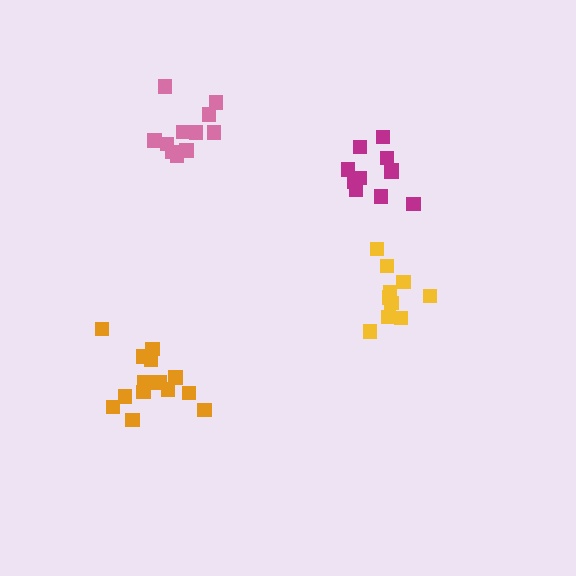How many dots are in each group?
Group 1: 10 dots, Group 2: 11 dots, Group 3: 11 dots, Group 4: 14 dots (46 total).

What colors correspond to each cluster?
The clusters are colored: yellow, magenta, pink, orange.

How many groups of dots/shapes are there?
There are 4 groups.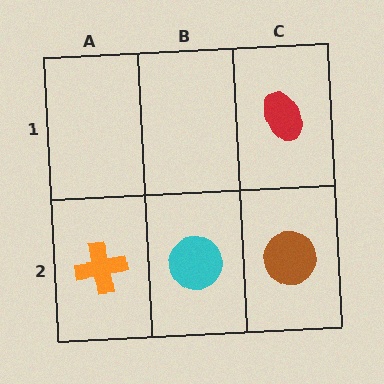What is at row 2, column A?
An orange cross.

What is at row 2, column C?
A brown circle.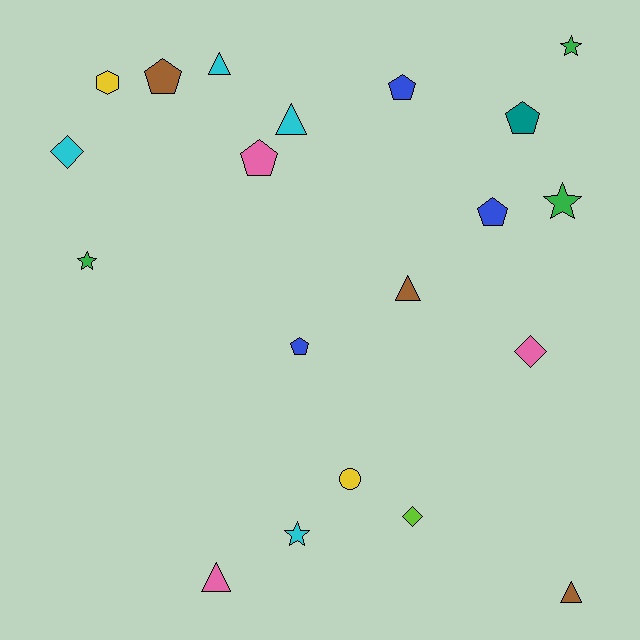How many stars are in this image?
There are 4 stars.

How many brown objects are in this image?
There are 3 brown objects.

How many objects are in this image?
There are 20 objects.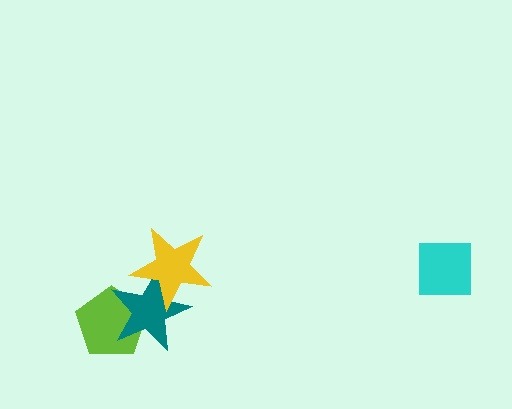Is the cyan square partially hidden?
No, no other shape covers it.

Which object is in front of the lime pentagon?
The teal star is in front of the lime pentagon.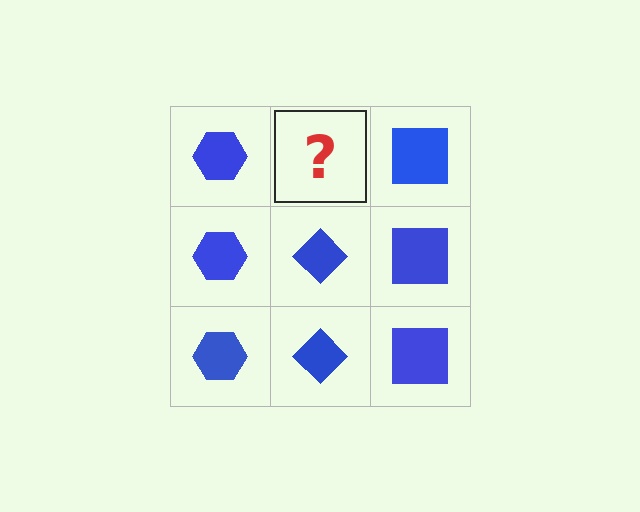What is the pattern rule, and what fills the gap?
The rule is that each column has a consistent shape. The gap should be filled with a blue diamond.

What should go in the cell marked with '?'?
The missing cell should contain a blue diamond.